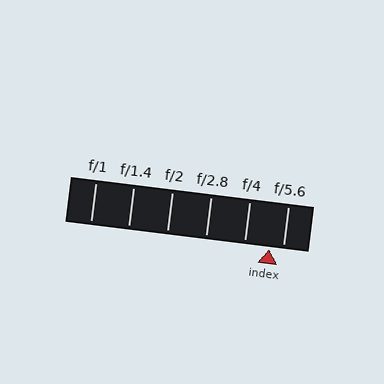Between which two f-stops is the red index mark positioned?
The index mark is between f/4 and f/5.6.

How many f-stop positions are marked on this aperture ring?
There are 6 f-stop positions marked.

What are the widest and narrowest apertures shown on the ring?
The widest aperture shown is f/1 and the narrowest is f/5.6.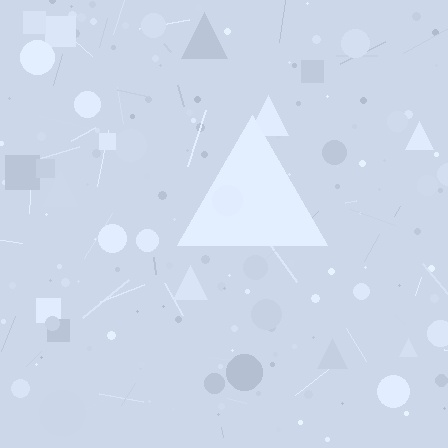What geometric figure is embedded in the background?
A triangle is embedded in the background.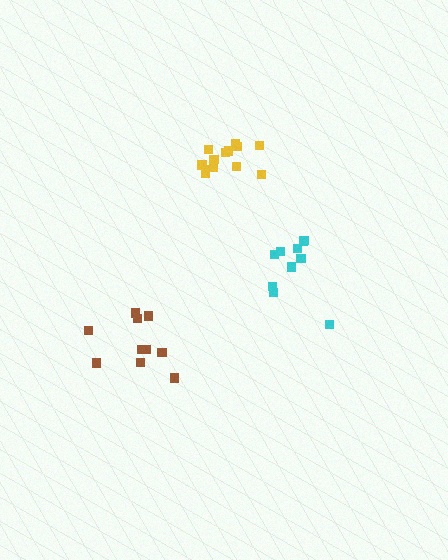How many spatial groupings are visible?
There are 3 spatial groupings.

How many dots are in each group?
Group 1: 13 dots, Group 2: 10 dots, Group 3: 10 dots (33 total).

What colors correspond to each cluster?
The clusters are colored: yellow, brown, cyan.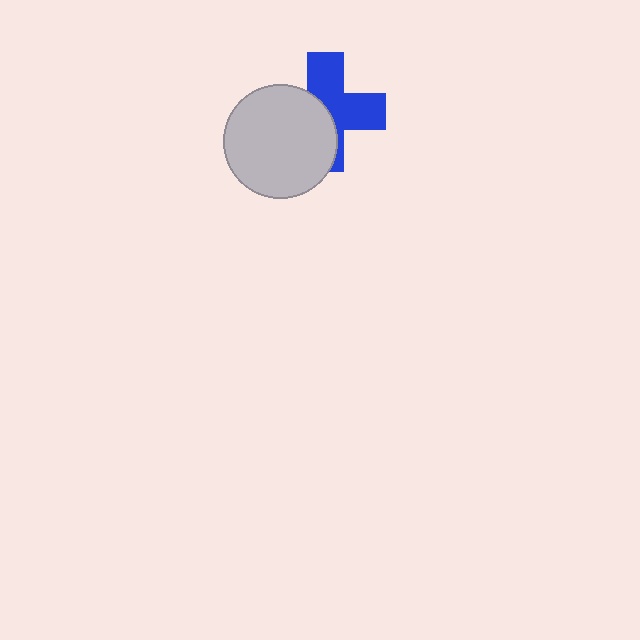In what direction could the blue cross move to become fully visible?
The blue cross could move right. That would shift it out from behind the light gray circle entirely.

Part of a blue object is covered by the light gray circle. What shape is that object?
It is a cross.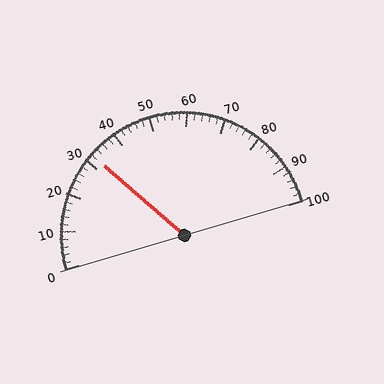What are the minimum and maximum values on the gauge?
The gauge ranges from 0 to 100.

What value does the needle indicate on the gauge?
The needle indicates approximately 32.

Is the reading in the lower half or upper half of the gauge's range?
The reading is in the lower half of the range (0 to 100).